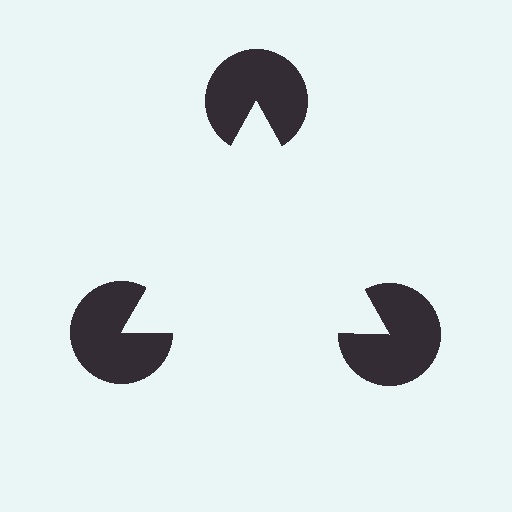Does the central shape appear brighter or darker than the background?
It typically appears slightly brighter than the background, even though no actual brightness change is drawn.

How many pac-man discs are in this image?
There are 3 — one at each vertex of the illusory triangle.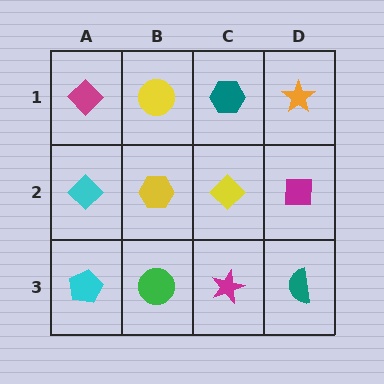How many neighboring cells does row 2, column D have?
3.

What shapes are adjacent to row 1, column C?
A yellow diamond (row 2, column C), a yellow circle (row 1, column B), an orange star (row 1, column D).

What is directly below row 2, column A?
A cyan pentagon.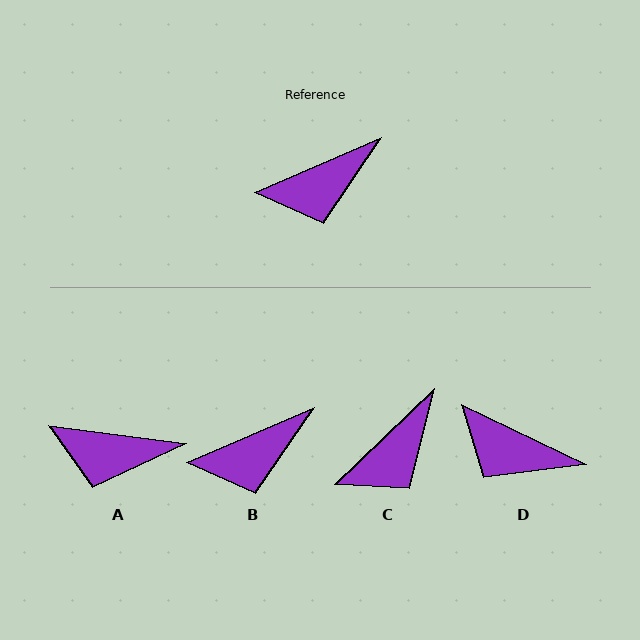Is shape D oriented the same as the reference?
No, it is off by about 49 degrees.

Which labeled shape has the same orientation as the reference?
B.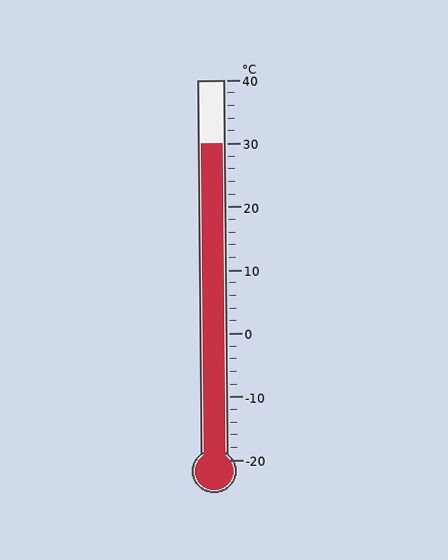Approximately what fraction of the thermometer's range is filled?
The thermometer is filled to approximately 85% of its range.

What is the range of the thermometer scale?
The thermometer scale ranges from -20°C to 40°C.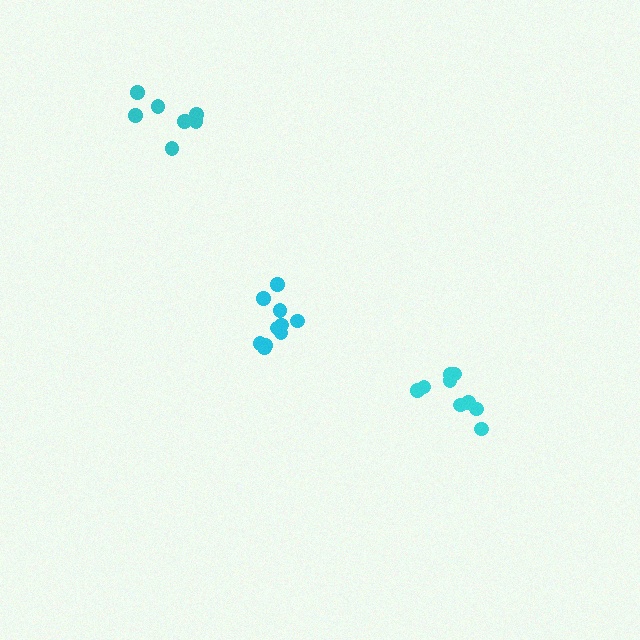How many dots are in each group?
Group 1: 9 dots, Group 2: 10 dots, Group 3: 8 dots (27 total).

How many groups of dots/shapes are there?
There are 3 groups.